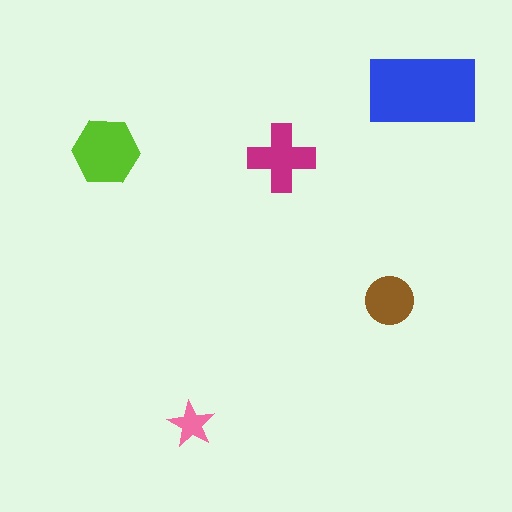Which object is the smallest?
The pink star.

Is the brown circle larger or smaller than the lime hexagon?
Smaller.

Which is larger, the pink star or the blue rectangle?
The blue rectangle.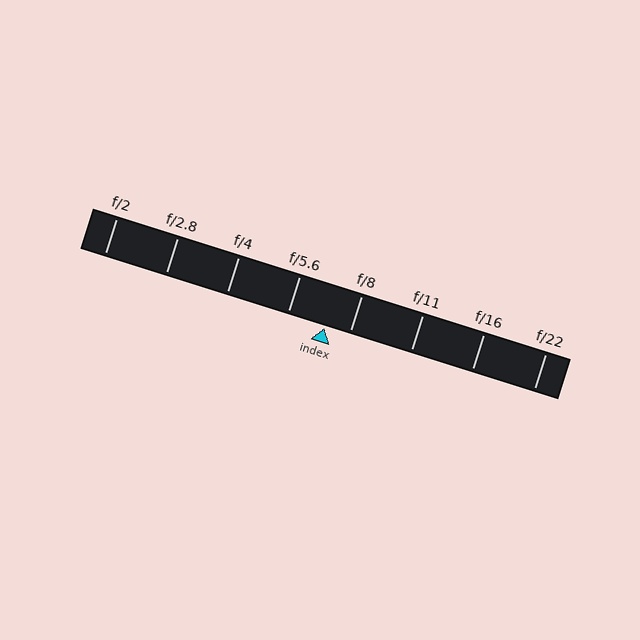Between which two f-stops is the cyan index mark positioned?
The index mark is between f/5.6 and f/8.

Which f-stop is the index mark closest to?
The index mark is closest to f/8.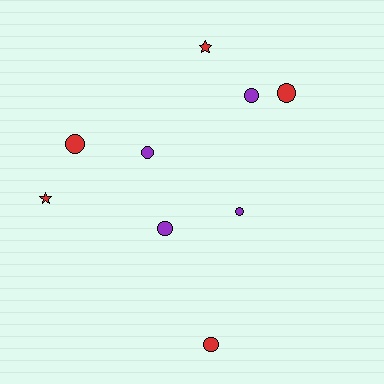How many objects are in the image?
There are 9 objects.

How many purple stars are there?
There are no purple stars.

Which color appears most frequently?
Red, with 5 objects.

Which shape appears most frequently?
Circle, with 7 objects.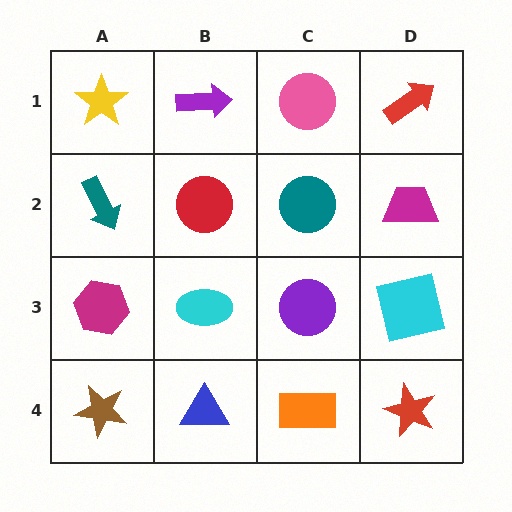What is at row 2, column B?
A red circle.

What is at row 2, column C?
A teal circle.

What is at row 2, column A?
A teal arrow.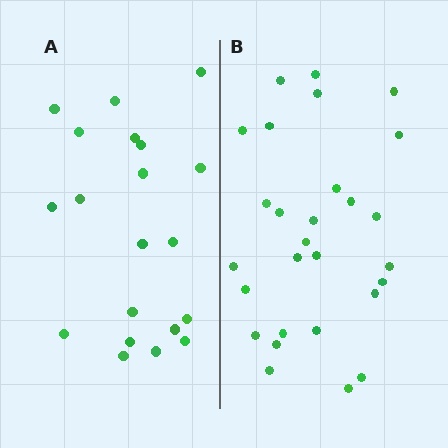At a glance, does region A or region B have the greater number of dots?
Region B (the right region) has more dots.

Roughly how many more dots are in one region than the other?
Region B has roughly 8 or so more dots than region A.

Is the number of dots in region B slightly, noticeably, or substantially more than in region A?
Region B has noticeably more, but not dramatically so. The ratio is roughly 1.4 to 1.